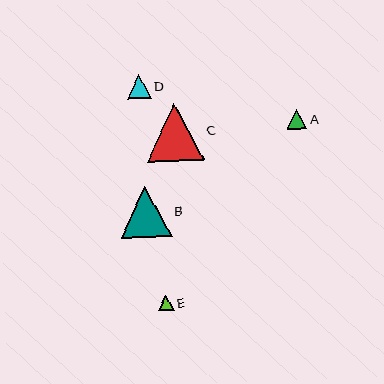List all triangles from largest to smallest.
From largest to smallest: C, B, D, A, E.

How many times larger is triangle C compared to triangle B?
Triangle C is approximately 1.1 times the size of triangle B.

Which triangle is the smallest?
Triangle E is the smallest with a size of approximately 16 pixels.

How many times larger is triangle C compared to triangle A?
Triangle C is approximately 2.8 times the size of triangle A.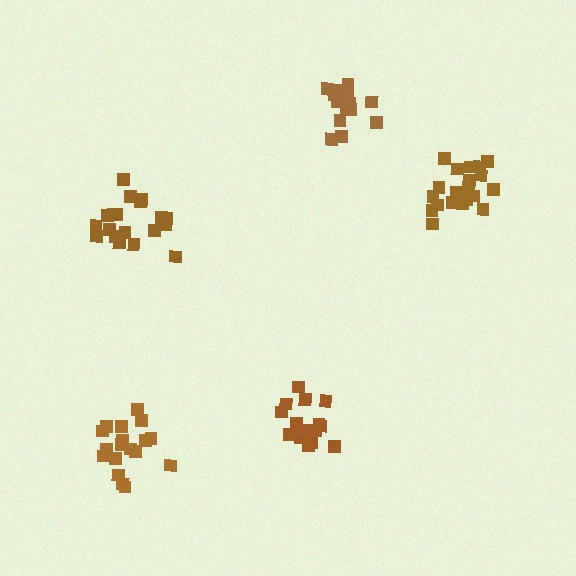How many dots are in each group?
Group 1: 18 dots, Group 2: 18 dots, Group 3: 19 dots, Group 4: 20 dots, Group 5: 17 dots (92 total).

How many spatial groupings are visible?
There are 5 spatial groupings.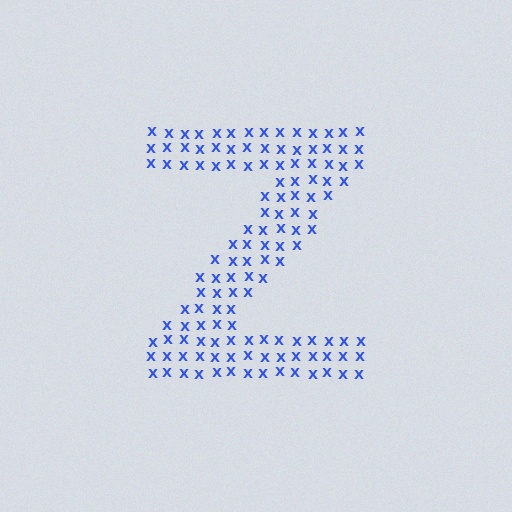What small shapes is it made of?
It is made of small letter X's.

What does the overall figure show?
The overall figure shows the letter Z.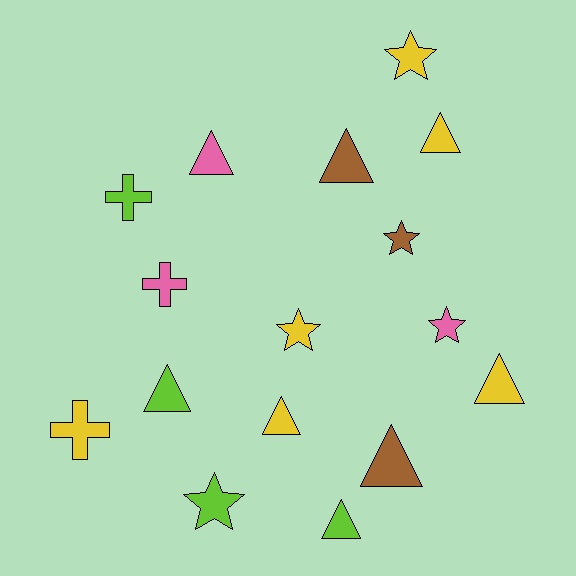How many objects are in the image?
There are 16 objects.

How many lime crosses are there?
There is 1 lime cross.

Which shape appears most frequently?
Triangle, with 8 objects.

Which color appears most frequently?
Yellow, with 6 objects.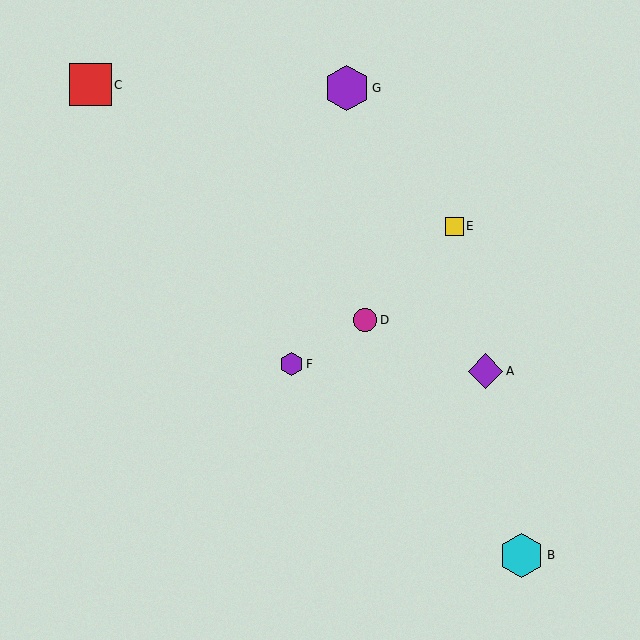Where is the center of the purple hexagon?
The center of the purple hexagon is at (291, 364).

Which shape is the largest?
The purple hexagon (labeled G) is the largest.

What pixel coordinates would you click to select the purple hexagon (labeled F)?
Click at (291, 364) to select the purple hexagon F.